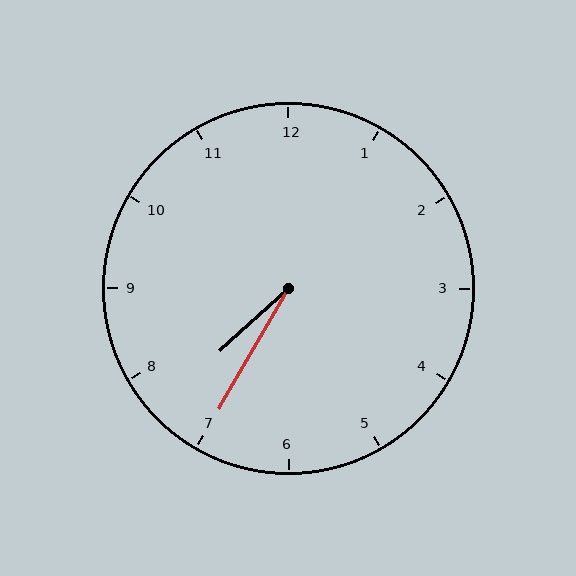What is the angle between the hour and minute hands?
Approximately 18 degrees.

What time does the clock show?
7:35.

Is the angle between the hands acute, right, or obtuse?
It is acute.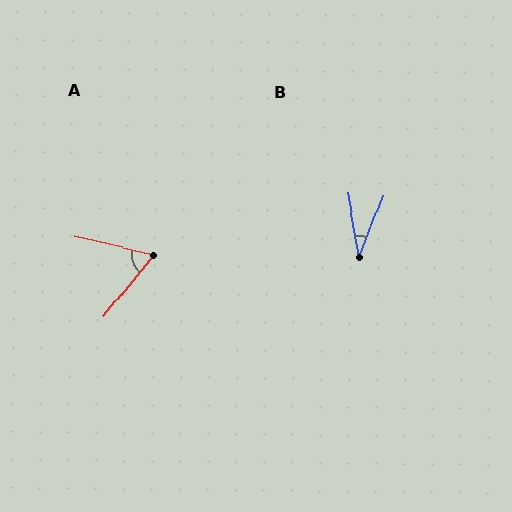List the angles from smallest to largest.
B (31°), A (64°).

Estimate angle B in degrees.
Approximately 31 degrees.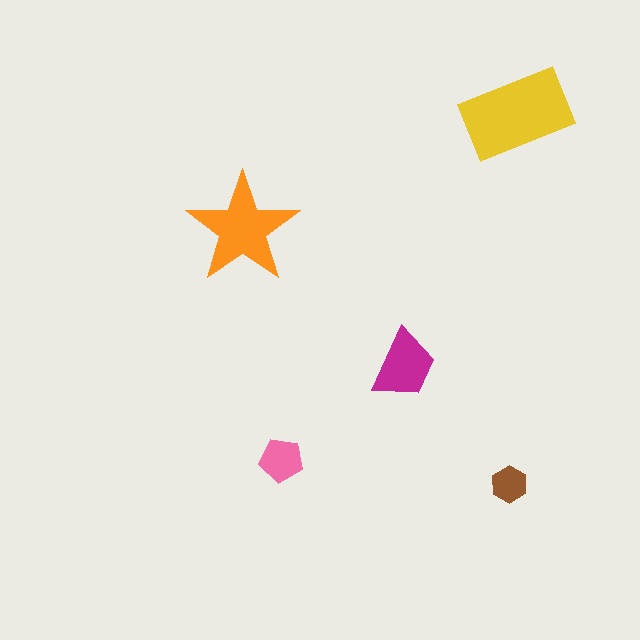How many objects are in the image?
There are 5 objects in the image.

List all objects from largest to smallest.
The yellow rectangle, the orange star, the magenta trapezoid, the pink pentagon, the brown hexagon.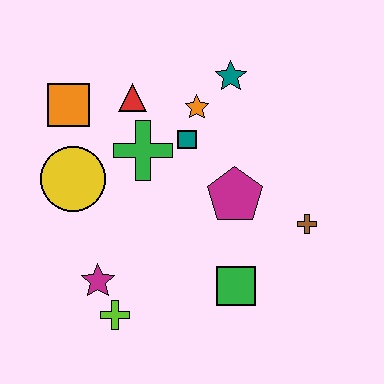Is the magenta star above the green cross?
No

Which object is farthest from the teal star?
The lime cross is farthest from the teal star.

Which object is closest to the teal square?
The orange star is closest to the teal square.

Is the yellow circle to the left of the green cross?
Yes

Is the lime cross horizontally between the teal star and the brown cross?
No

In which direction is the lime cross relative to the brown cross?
The lime cross is to the left of the brown cross.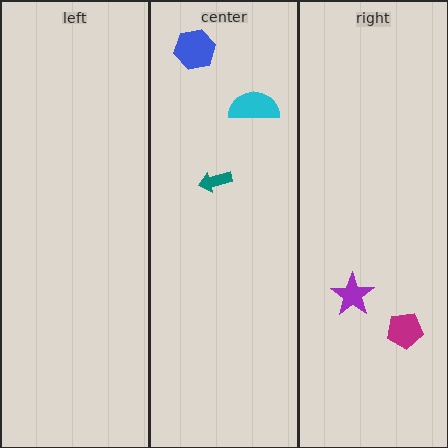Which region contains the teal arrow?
The center region.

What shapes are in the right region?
The purple star, the magenta pentagon.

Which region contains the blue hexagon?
The center region.